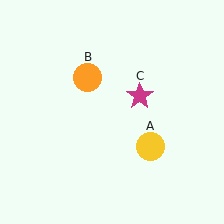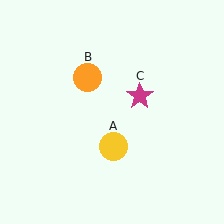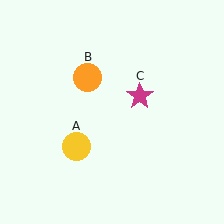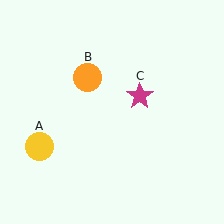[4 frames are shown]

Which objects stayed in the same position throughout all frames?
Orange circle (object B) and magenta star (object C) remained stationary.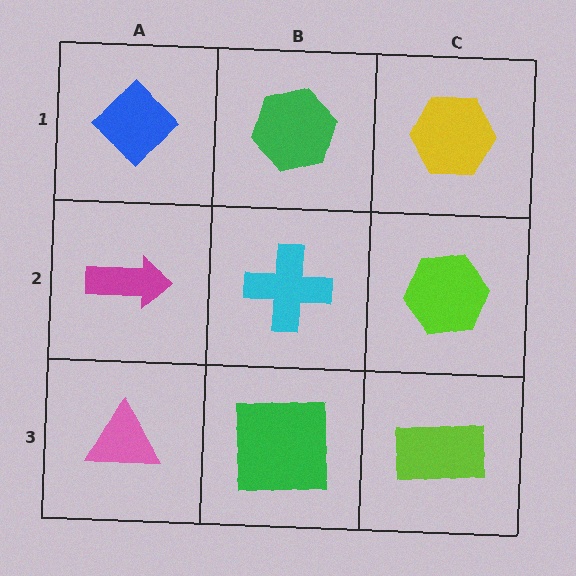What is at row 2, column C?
A lime hexagon.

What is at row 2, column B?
A cyan cross.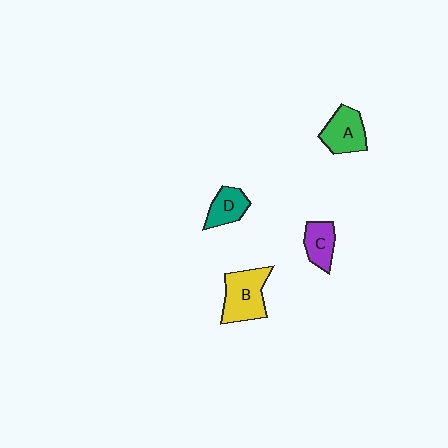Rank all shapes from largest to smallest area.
From largest to smallest: B (yellow), A (green), D (teal), C (purple).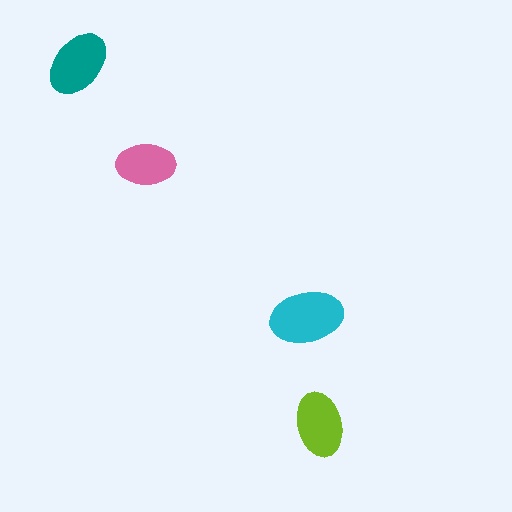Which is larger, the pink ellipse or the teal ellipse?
The teal one.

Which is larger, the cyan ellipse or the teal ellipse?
The cyan one.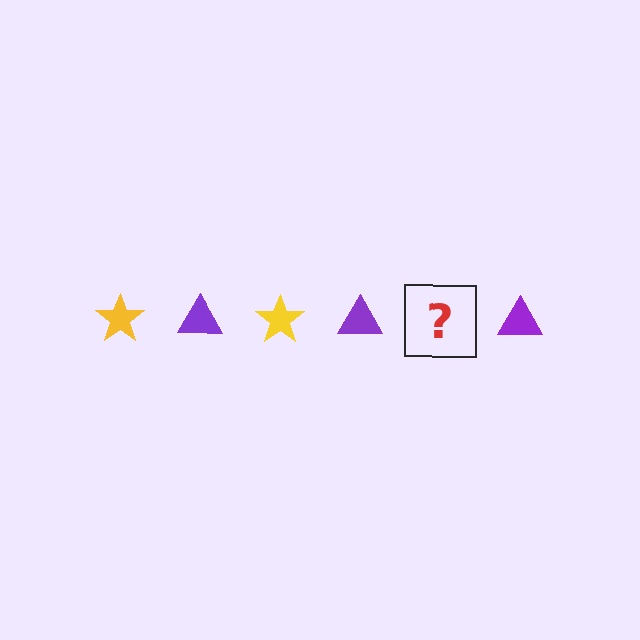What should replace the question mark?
The question mark should be replaced with a yellow star.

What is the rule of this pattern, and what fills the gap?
The rule is that the pattern alternates between yellow star and purple triangle. The gap should be filled with a yellow star.